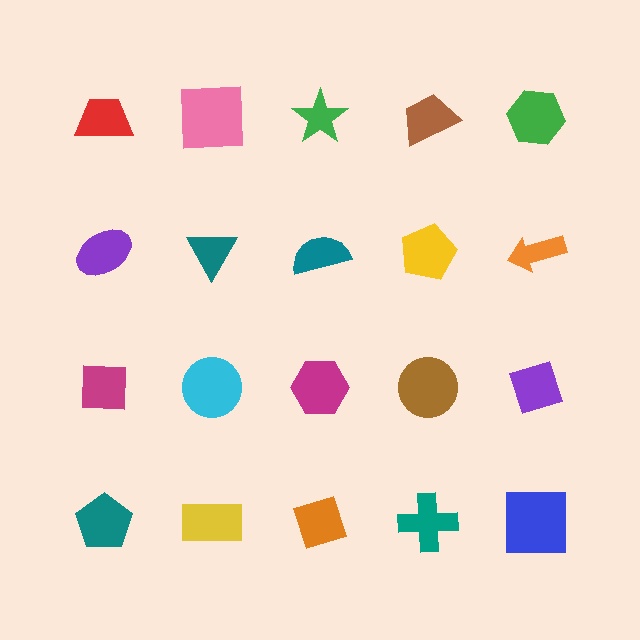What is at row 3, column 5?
A purple diamond.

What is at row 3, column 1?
A magenta square.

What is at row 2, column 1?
A purple ellipse.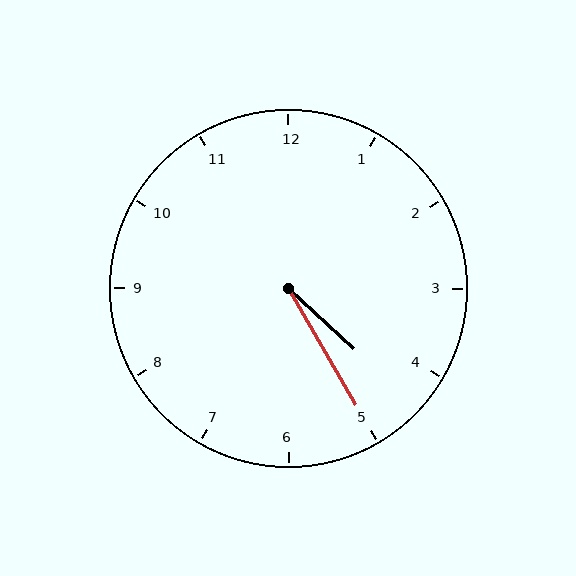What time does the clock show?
4:25.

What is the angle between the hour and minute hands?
Approximately 18 degrees.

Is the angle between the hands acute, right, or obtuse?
It is acute.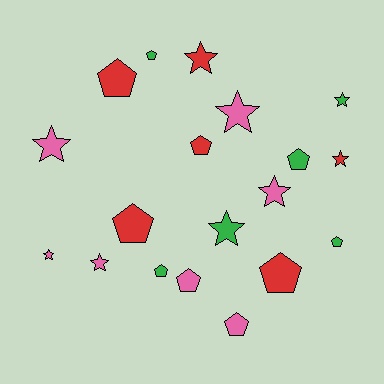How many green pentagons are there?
There are 4 green pentagons.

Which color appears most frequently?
Pink, with 7 objects.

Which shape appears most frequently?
Pentagon, with 10 objects.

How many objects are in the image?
There are 19 objects.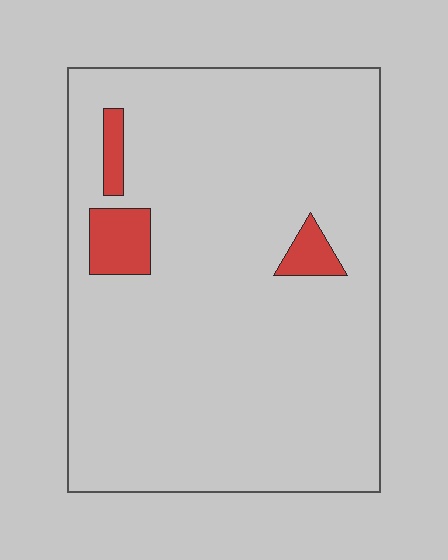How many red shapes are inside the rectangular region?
3.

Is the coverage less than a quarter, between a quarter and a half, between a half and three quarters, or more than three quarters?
Less than a quarter.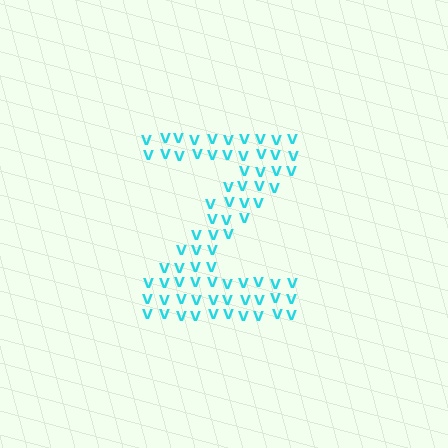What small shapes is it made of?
It is made of small letter V's.